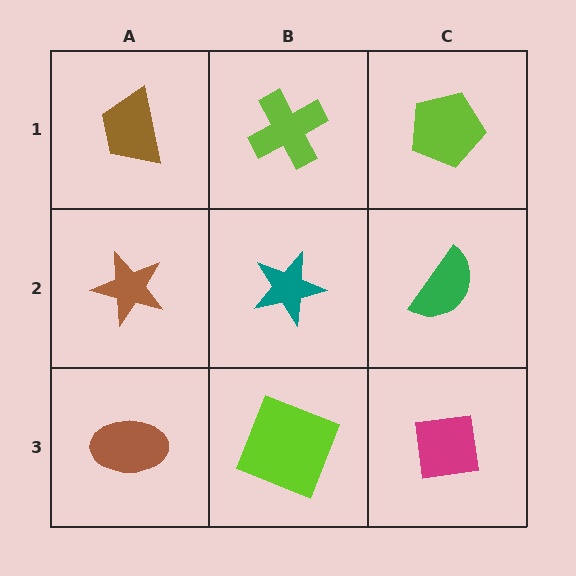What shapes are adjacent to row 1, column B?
A teal star (row 2, column B), a brown trapezoid (row 1, column A), a lime pentagon (row 1, column C).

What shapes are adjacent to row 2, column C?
A lime pentagon (row 1, column C), a magenta square (row 3, column C), a teal star (row 2, column B).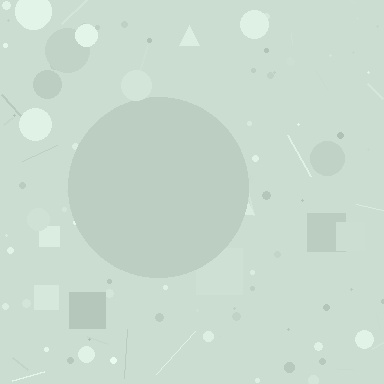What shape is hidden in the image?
A circle is hidden in the image.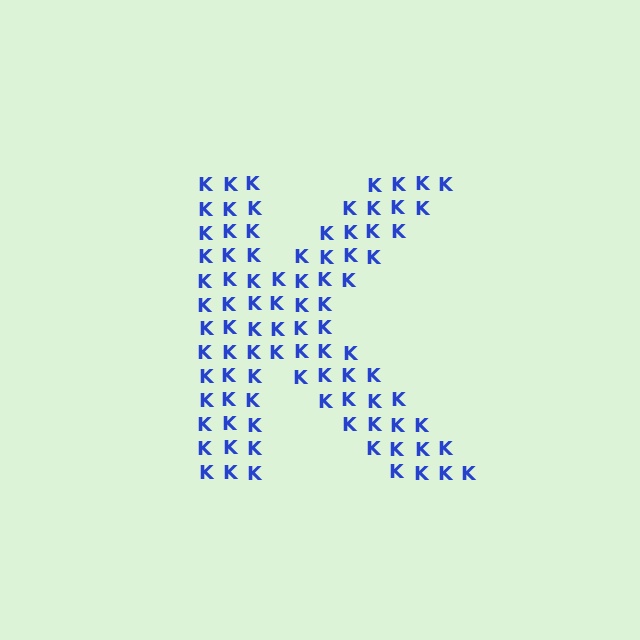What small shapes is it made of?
It is made of small letter K's.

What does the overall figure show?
The overall figure shows the letter K.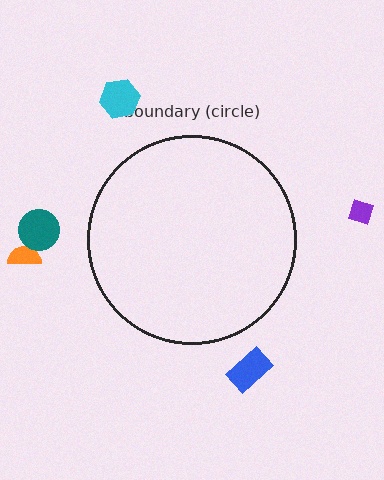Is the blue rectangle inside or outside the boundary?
Outside.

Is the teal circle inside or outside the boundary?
Outside.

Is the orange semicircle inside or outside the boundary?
Outside.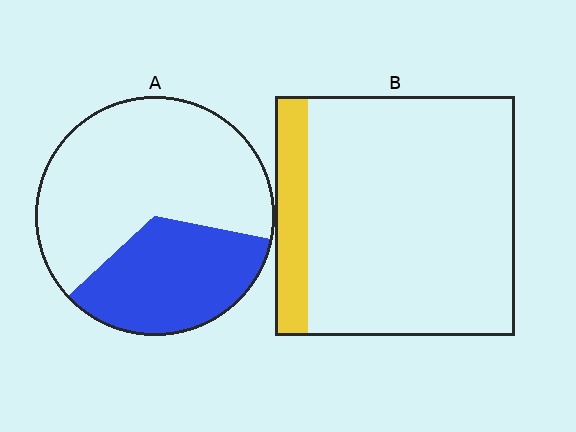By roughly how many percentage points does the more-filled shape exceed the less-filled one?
By roughly 20 percentage points (A over B).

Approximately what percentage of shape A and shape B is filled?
A is approximately 35% and B is approximately 15%.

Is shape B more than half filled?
No.